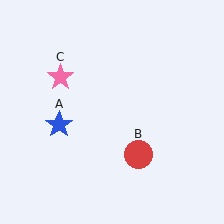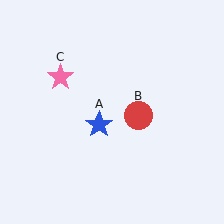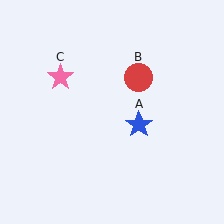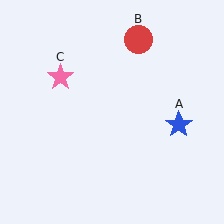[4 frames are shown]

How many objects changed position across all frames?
2 objects changed position: blue star (object A), red circle (object B).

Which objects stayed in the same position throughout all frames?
Pink star (object C) remained stationary.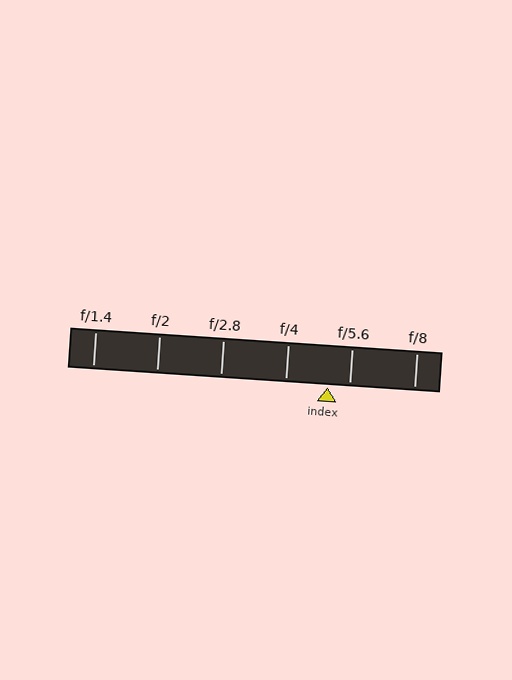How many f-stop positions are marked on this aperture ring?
There are 6 f-stop positions marked.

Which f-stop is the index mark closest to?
The index mark is closest to f/5.6.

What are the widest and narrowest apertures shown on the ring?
The widest aperture shown is f/1.4 and the narrowest is f/8.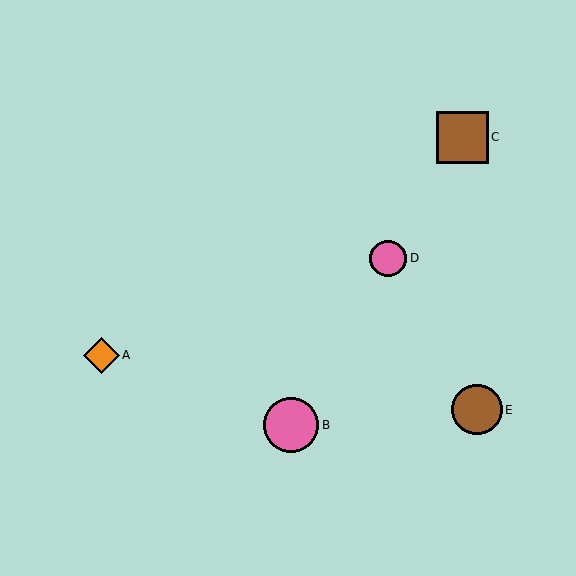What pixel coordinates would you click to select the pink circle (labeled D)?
Click at (388, 258) to select the pink circle D.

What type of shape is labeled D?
Shape D is a pink circle.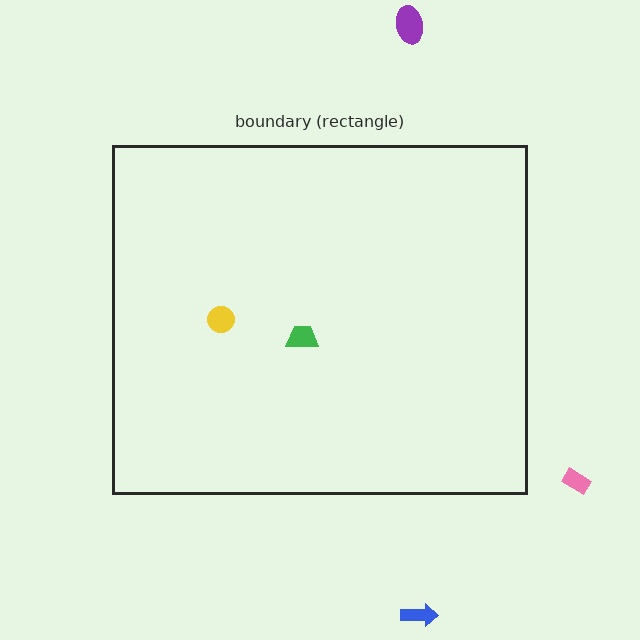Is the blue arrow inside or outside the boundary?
Outside.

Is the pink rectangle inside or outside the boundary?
Outside.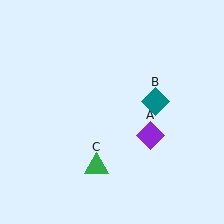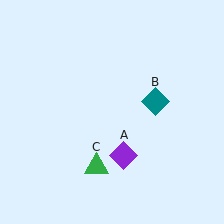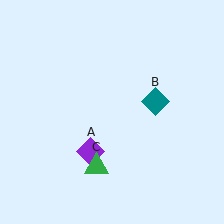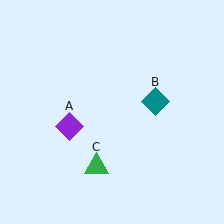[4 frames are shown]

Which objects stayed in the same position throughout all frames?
Teal diamond (object B) and green triangle (object C) remained stationary.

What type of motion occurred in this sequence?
The purple diamond (object A) rotated clockwise around the center of the scene.